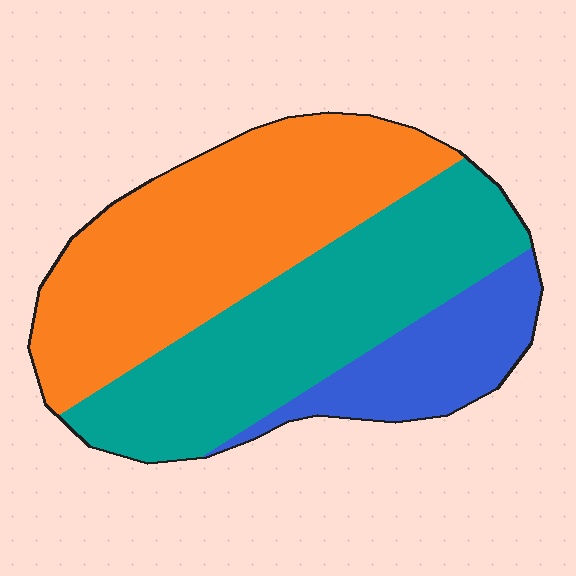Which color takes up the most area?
Orange, at roughly 45%.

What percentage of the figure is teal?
Teal covers around 40% of the figure.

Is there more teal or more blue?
Teal.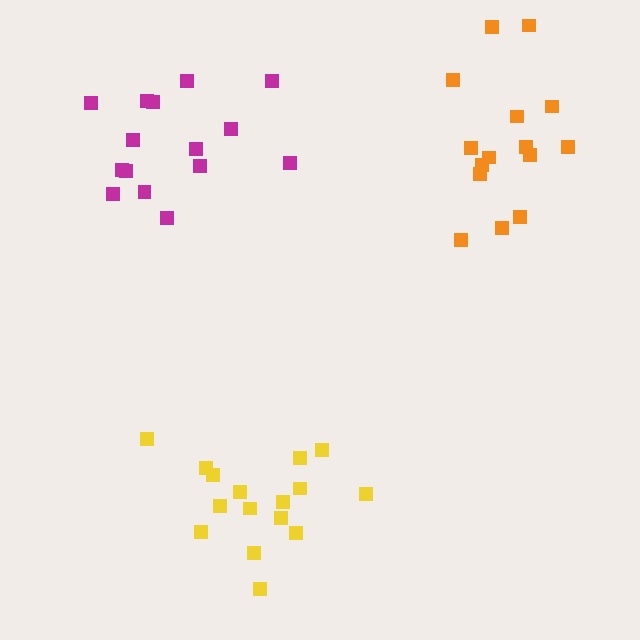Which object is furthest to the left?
The magenta cluster is leftmost.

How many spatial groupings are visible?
There are 3 spatial groupings.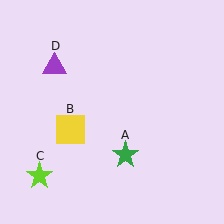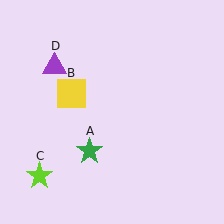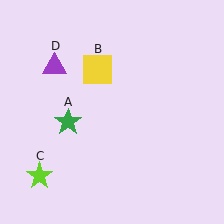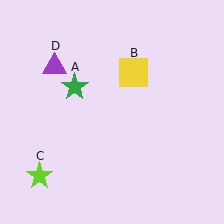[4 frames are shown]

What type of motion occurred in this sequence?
The green star (object A), yellow square (object B) rotated clockwise around the center of the scene.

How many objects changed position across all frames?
2 objects changed position: green star (object A), yellow square (object B).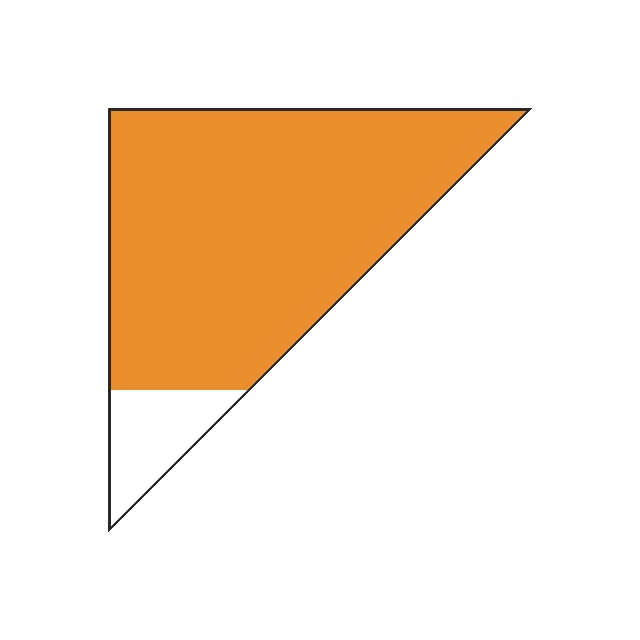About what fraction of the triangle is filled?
About seven eighths (7/8).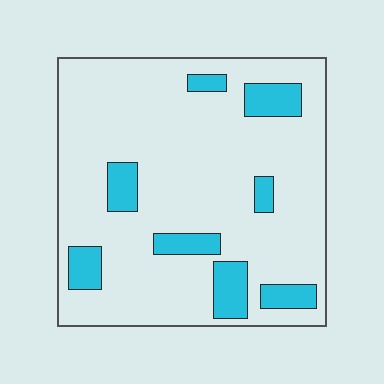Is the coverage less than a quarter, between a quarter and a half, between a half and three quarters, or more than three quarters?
Less than a quarter.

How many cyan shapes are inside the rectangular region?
8.